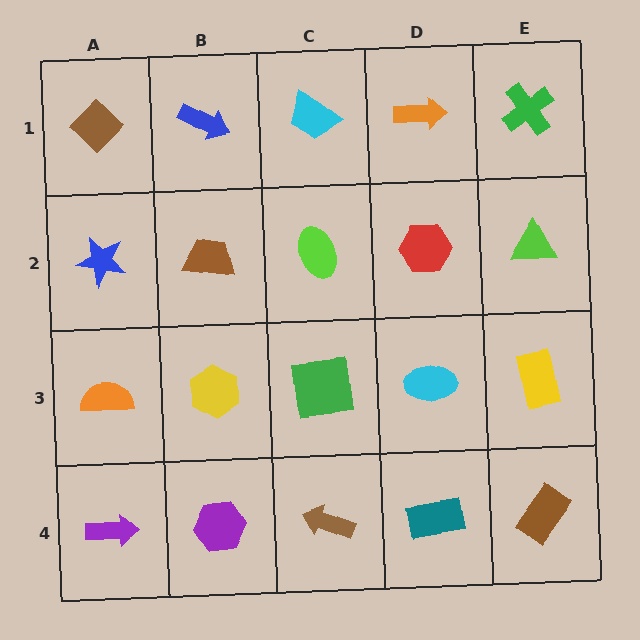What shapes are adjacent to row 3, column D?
A red hexagon (row 2, column D), a teal rectangle (row 4, column D), a green square (row 3, column C), a yellow rectangle (row 3, column E).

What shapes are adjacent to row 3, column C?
A lime ellipse (row 2, column C), a brown arrow (row 4, column C), a yellow hexagon (row 3, column B), a cyan ellipse (row 3, column D).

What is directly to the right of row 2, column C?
A red hexagon.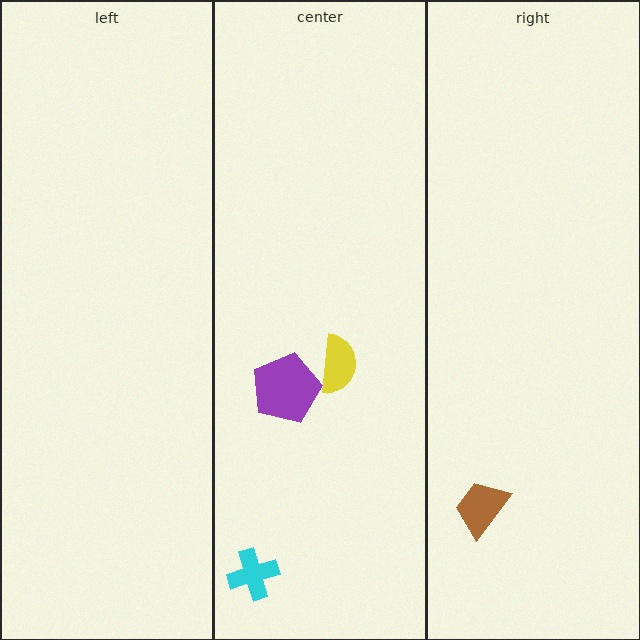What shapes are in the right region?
The brown trapezoid.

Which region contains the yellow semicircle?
The center region.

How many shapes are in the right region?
1.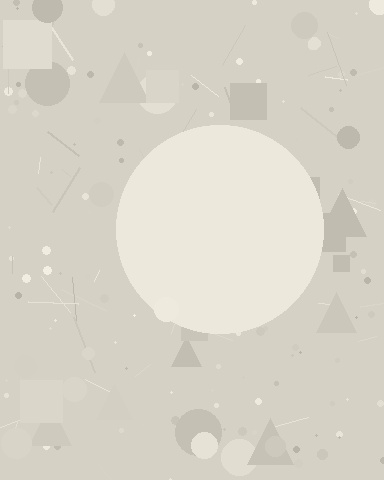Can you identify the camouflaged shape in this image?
The camouflaged shape is a circle.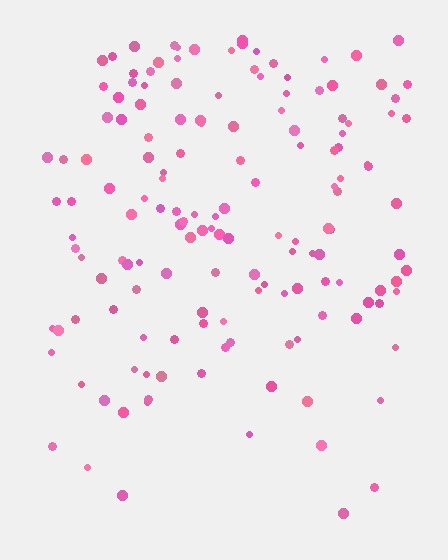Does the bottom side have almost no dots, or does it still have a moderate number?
Still a moderate number, just noticeably fewer than the top.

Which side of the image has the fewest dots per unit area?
The bottom.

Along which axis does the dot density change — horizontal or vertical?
Vertical.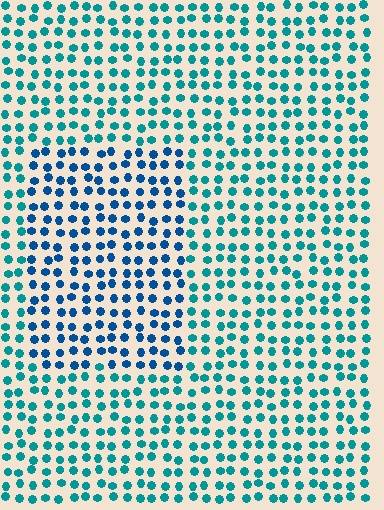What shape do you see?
I see a rectangle.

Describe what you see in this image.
The image is filled with small teal elements in a uniform arrangement. A rectangle-shaped region is visible where the elements are tinted to a slightly different hue, forming a subtle color boundary.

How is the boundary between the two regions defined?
The boundary is defined purely by a slight shift in hue (about 29 degrees). Spacing, size, and orientation are identical on both sides.